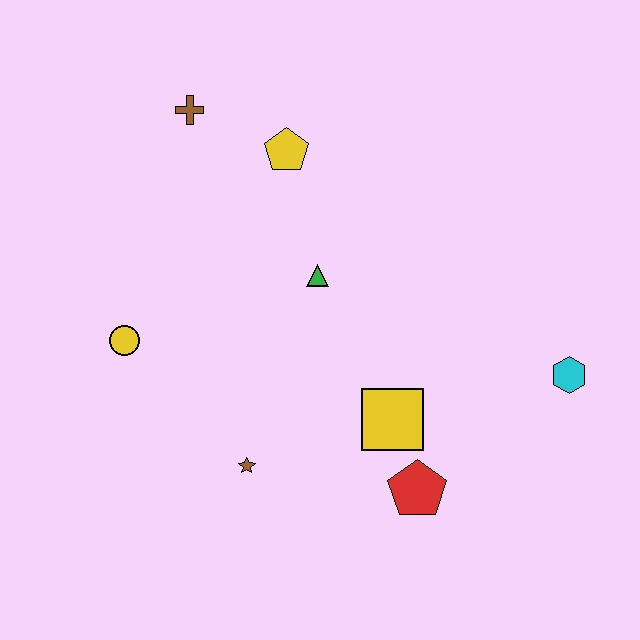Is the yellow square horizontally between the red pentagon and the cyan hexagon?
No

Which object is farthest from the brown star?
The brown cross is farthest from the brown star.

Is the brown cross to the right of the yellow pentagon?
No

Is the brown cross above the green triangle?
Yes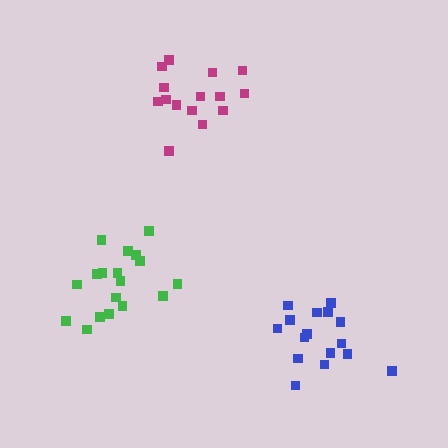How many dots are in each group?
Group 1: 15 dots, Group 2: 18 dots, Group 3: 16 dots (49 total).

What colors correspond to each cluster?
The clusters are colored: magenta, green, blue.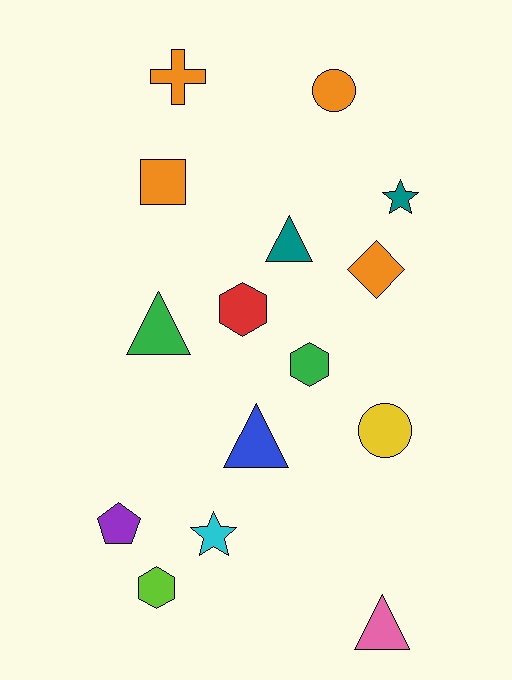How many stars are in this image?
There are 2 stars.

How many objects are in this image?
There are 15 objects.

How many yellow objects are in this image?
There is 1 yellow object.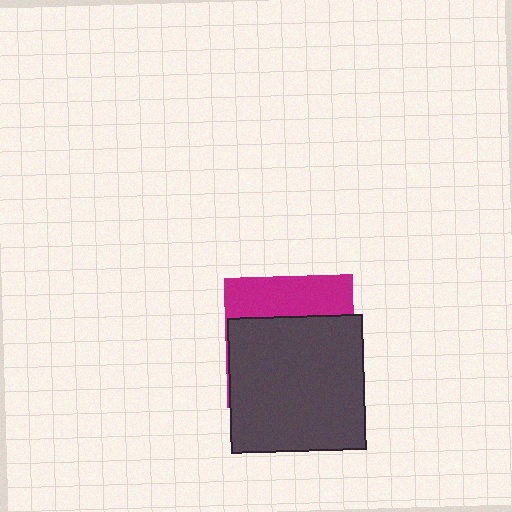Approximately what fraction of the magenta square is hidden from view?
Roughly 68% of the magenta square is hidden behind the dark gray square.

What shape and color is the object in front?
The object in front is a dark gray square.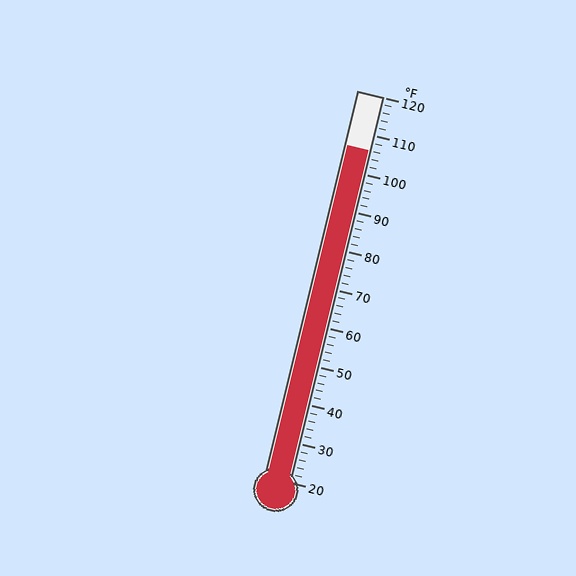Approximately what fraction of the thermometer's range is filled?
The thermometer is filled to approximately 85% of its range.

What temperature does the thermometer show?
The thermometer shows approximately 106°F.